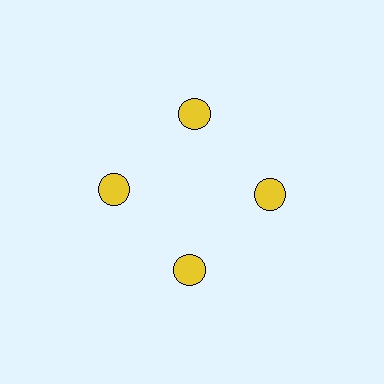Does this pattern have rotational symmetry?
Yes, this pattern has 4-fold rotational symmetry. It looks the same after rotating 90 degrees around the center.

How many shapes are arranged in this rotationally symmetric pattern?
There are 4 shapes, arranged in 4 groups of 1.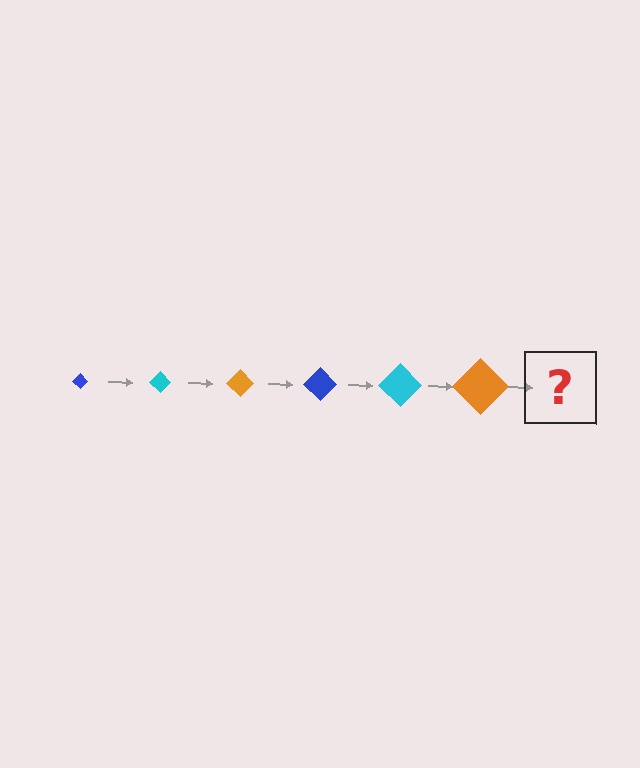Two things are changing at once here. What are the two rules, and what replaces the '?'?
The two rules are that the diamond grows larger each step and the color cycles through blue, cyan, and orange. The '?' should be a blue diamond, larger than the previous one.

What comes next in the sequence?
The next element should be a blue diamond, larger than the previous one.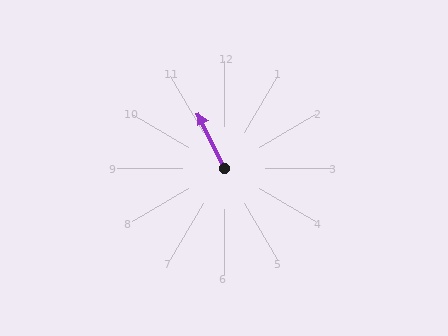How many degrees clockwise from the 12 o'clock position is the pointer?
Approximately 335 degrees.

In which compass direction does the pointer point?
Northwest.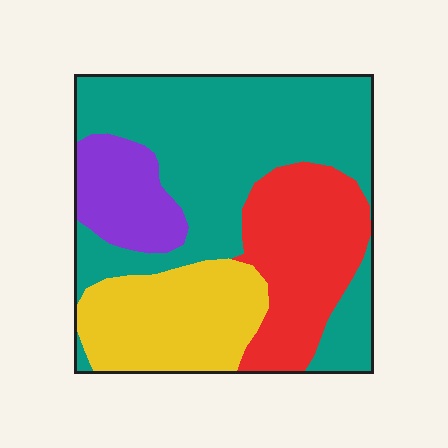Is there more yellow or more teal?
Teal.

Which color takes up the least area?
Purple, at roughly 10%.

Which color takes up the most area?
Teal, at roughly 45%.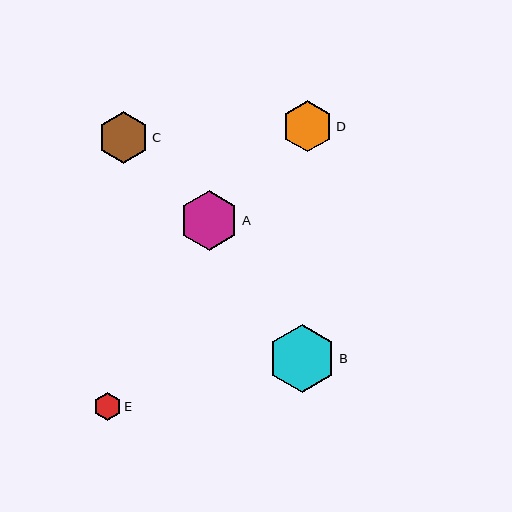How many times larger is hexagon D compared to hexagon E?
Hexagon D is approximately 1.9 times the size of hexagon E.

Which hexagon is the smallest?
Hexagon E is the smallest with a size of approximately 28 pixels.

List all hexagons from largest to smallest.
From largest to smallest: B, A, D, C, E.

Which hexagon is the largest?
Hexagon B is the largest with a size of approximately 67 pixels.